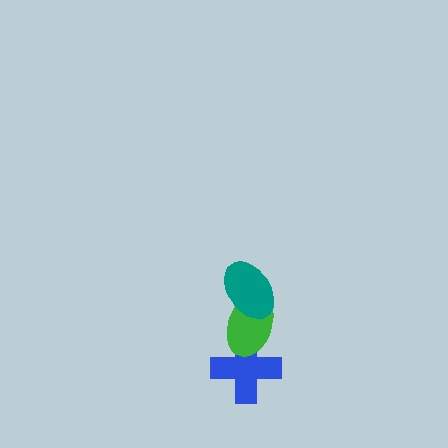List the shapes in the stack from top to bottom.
From top to bottom: the teal ellipse, the green ellipse, the blue cross.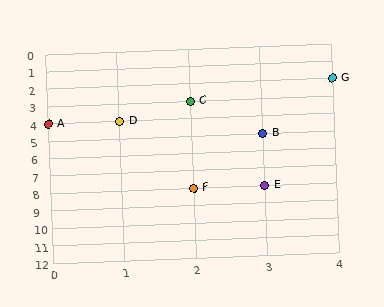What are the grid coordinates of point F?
Point F is at grid coordinates (2, 8).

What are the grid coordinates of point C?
Point C is at grid coordinates (2, 3).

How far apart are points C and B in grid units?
Points C and B are 1 column and 2 rows apart (about 2.2 grid units diagonally).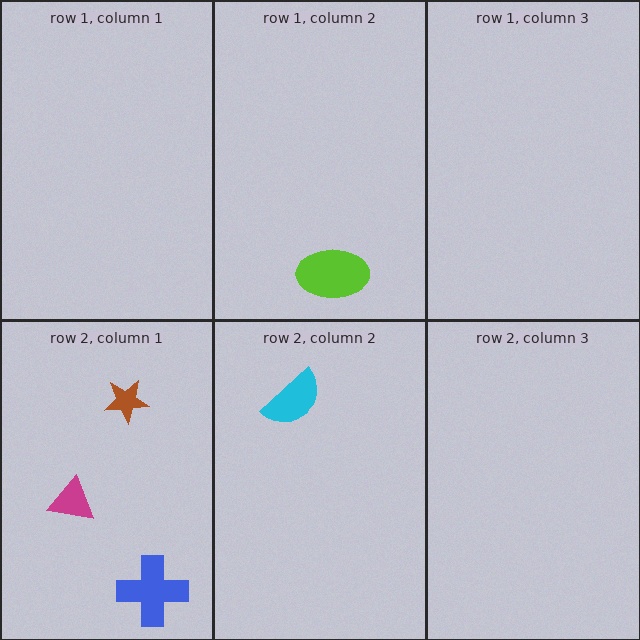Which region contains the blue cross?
The row 2, column 1 region.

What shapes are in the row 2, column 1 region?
The blue cross, the magenta triangle, the brown star.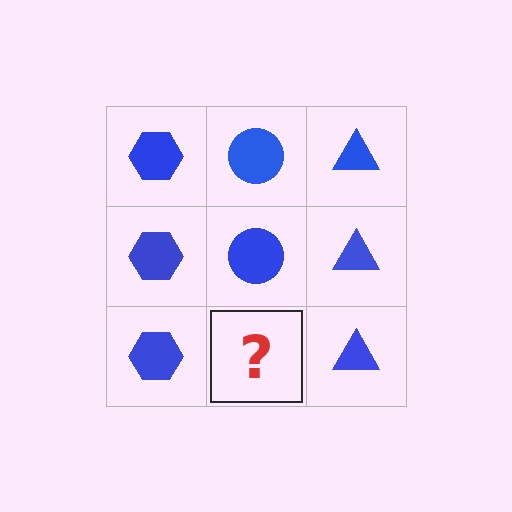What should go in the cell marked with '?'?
The missing cell should contain a blue circle.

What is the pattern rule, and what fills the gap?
The rule is that each column has a consistent shape. The gap should be filled with a blue circle.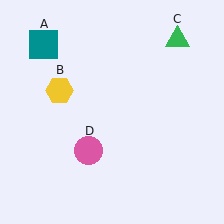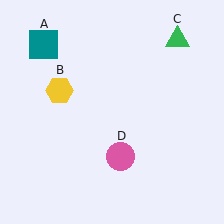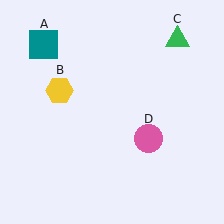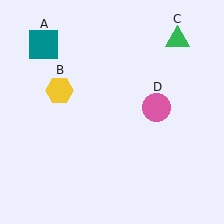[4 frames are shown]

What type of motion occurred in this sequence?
The pink circle (object D) rotated counterclockwise around the center of the scene.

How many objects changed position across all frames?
1 object changed position: pink circle (object D).